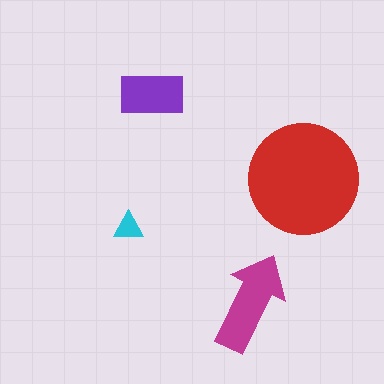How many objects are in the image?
There are 4 objects in the image.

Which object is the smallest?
The cyan triangle.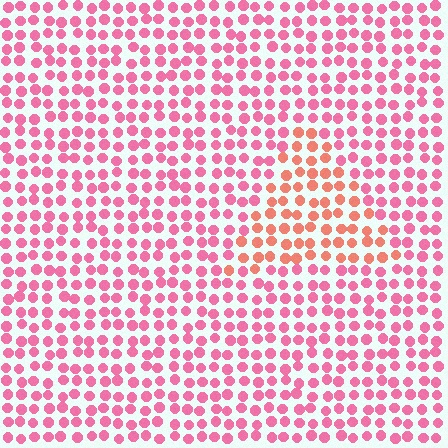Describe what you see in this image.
The image is filled with small pink elements in a uniform arrangement. A triangle-shaped region is visible where the elements are tinted to a slightly different hue, forming a subtle color boundary.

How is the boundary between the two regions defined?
The boundary is defined purely by a slight shift in hue (about 32 degrees). Spacing, size, and orientation are identical on both sides.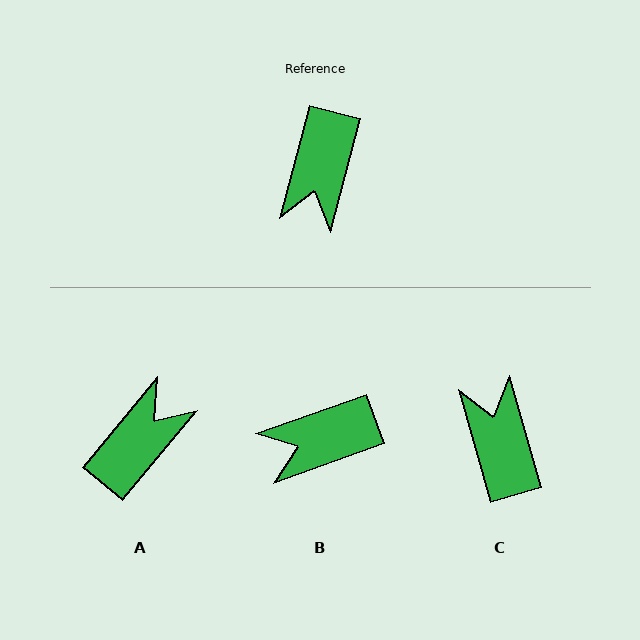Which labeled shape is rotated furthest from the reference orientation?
A, about 155 degrees away.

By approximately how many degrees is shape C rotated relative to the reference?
Approximately 149 degrees clockwise.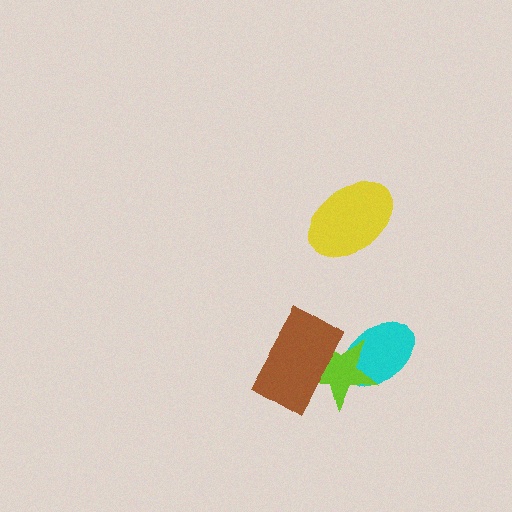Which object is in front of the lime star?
The brown rectangle is in front of the lime star.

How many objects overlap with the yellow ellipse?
0 objects overlap with the yellow ellipse.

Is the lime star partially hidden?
Yes, it is partially covered by another shape.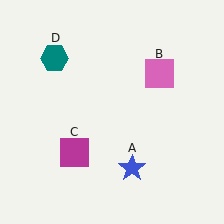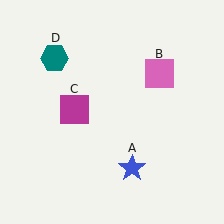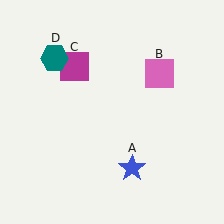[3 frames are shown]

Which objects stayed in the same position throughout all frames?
Blue star (object A) and pink square (object B) and teal hexagon (object D) remained stationary.